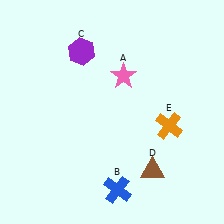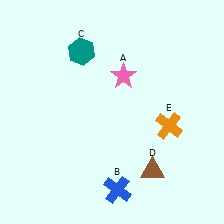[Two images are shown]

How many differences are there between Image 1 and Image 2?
There is 1 difference between the two images.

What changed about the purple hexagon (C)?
In Image 1, C is purple. In Image 2, it changed to teal.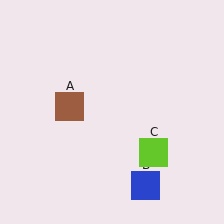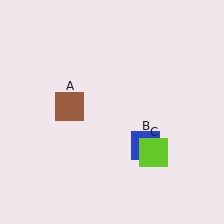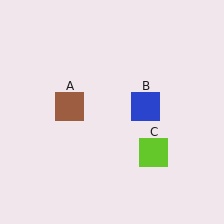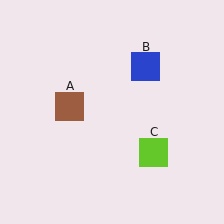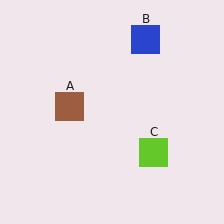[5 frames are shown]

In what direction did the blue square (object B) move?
The blue square (object B) moved up.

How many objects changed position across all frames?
1 object changed position: blue square (object B).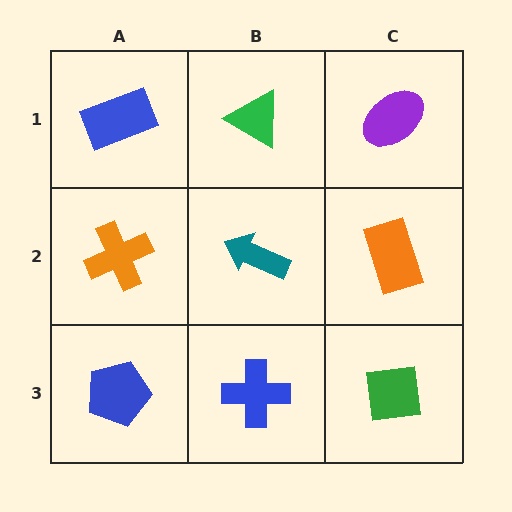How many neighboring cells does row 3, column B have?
3.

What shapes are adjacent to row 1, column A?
An orange cross (row 2, column A), a green triangle (row 1, column B).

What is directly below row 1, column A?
An orange cross.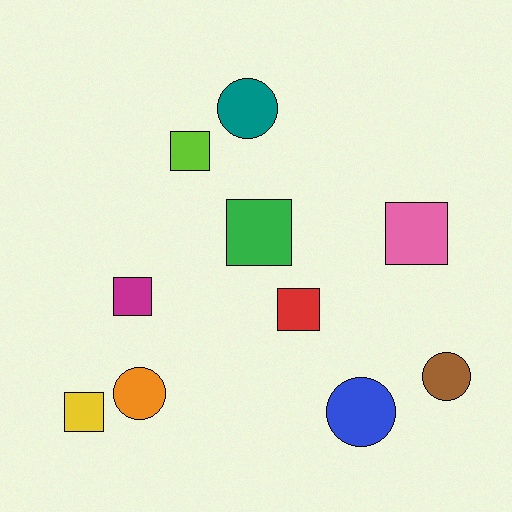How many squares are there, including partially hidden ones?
There are 6 squares.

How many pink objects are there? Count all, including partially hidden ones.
There is 1 pink object.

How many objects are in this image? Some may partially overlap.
There are 10 objects.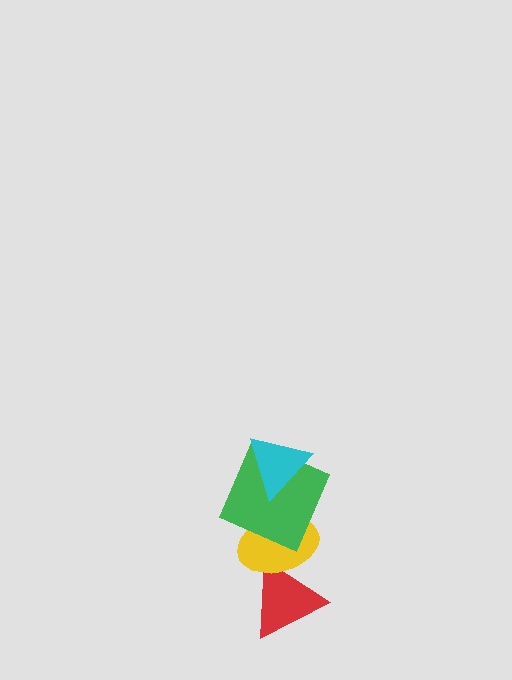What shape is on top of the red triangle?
The yellow ellipse is on top of the red triangle.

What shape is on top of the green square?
The cyan triangle is on top of the green square.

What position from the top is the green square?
The green square is 2nd from the top.